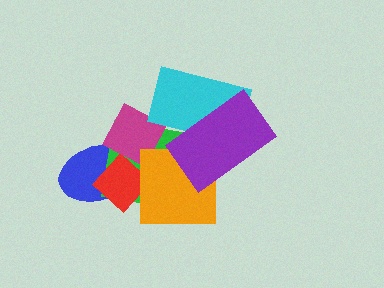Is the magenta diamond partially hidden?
Yes, it is partially covered by another shape.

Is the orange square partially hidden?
Yes, it is partially covered by another shape.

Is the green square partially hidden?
Yes, it is partially covered by another shape.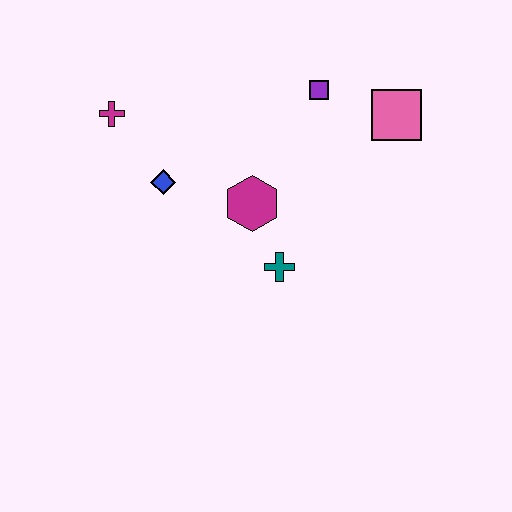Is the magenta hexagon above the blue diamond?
No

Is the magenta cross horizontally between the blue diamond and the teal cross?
No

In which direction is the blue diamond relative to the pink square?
The blue diamond is to the left of the pink square.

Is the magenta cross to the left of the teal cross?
Yes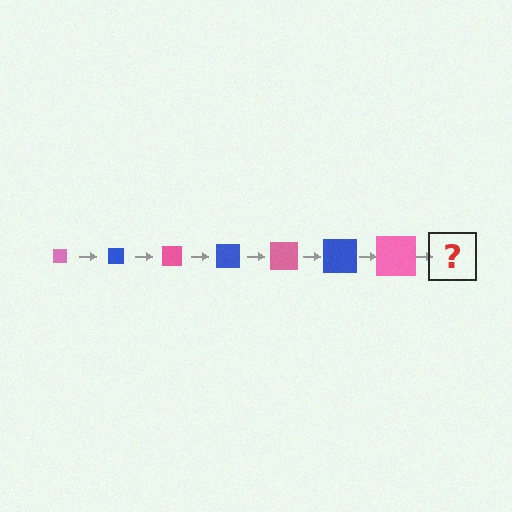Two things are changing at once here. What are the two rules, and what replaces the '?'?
The two rules are that the square grows larger each step and the color cycles through pink and blue. The '?' should be a blue square, larger than the previous one.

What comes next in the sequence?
The next element should be a blue square, larger than the previous one.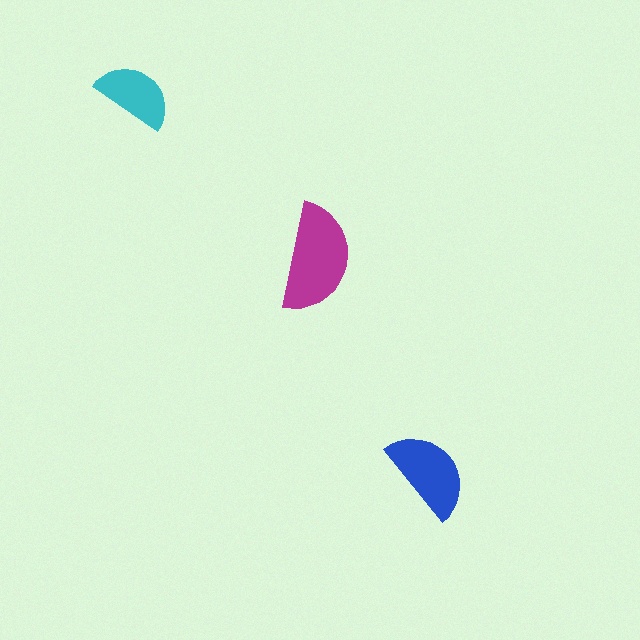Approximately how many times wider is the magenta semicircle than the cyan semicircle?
About 1.5 times wider.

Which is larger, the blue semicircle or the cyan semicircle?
The blue one.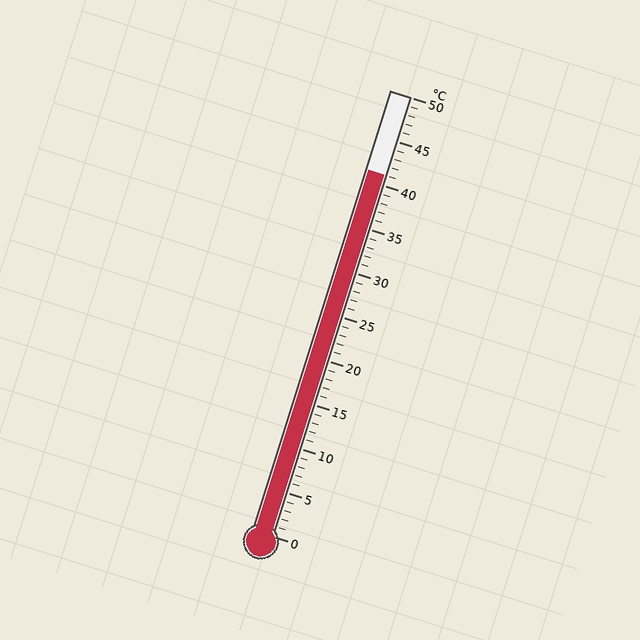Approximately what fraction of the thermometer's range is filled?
The thermometer is filled to approximately 80% of its range.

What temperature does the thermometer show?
The thermometer shows approximately 41°C.